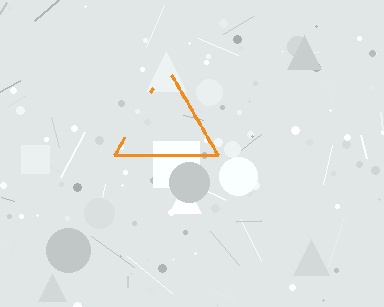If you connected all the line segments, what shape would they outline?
They would outline a triangle.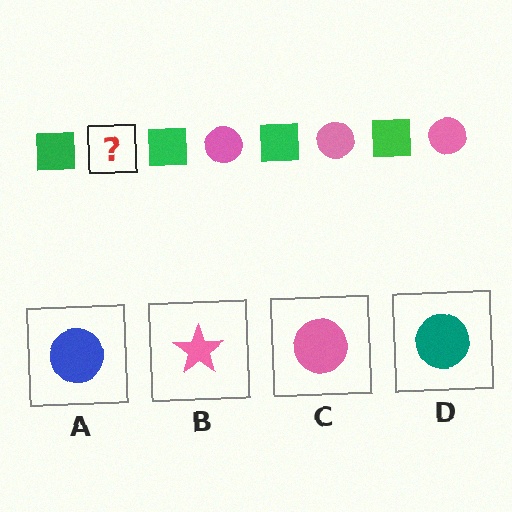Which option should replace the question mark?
Option C.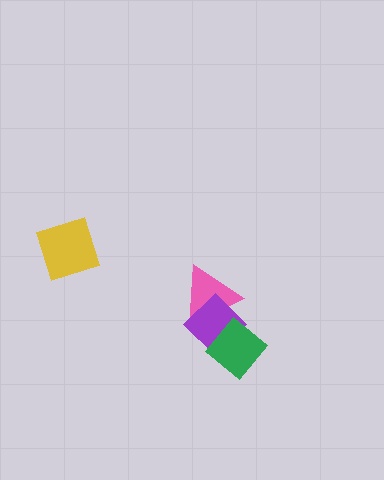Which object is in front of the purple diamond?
The green diamond is in front of the purple diamond.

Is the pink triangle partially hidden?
Yes, it is partially covered by another shape.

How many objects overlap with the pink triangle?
2 objects overlap with the pink triangle.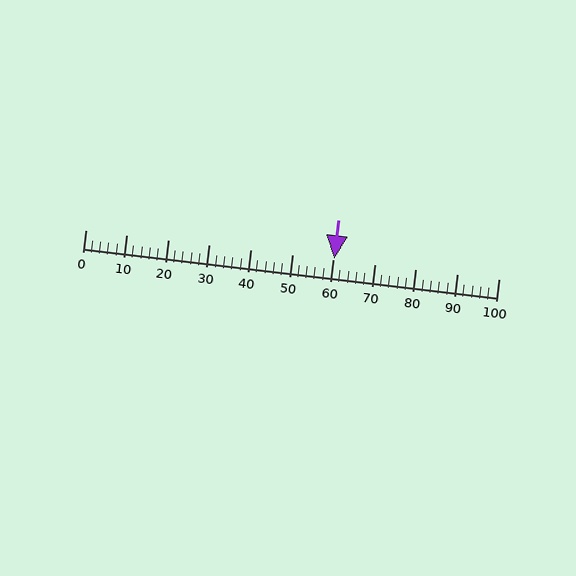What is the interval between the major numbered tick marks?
The major tick marks are spaced 10 units apart.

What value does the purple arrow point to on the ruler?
The purple arrow points to approximately 60.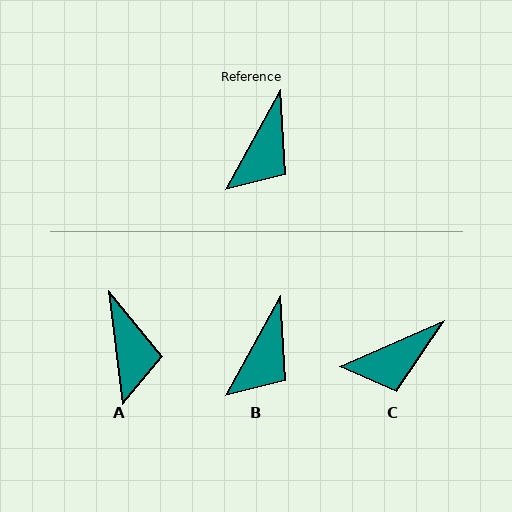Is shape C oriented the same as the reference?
No, it is off by about 38 degrees.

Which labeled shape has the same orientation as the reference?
B.